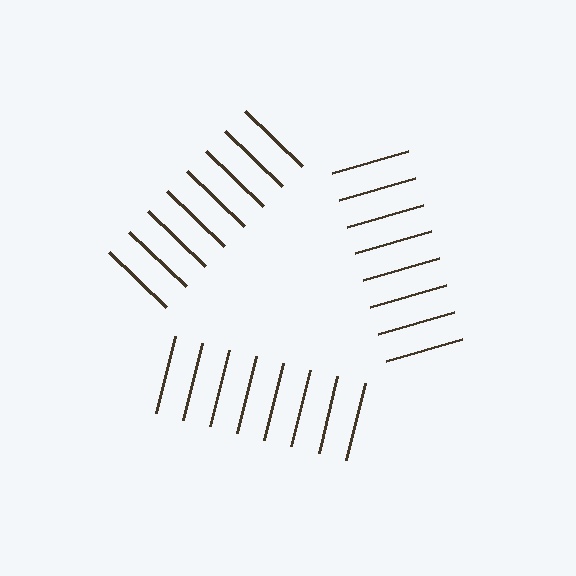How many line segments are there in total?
24 — 8 along each of the 3 edges.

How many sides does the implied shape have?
3 sides — the line-ends trace a triangle.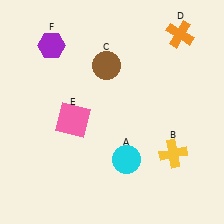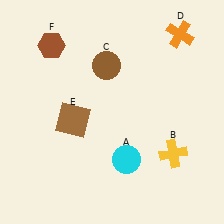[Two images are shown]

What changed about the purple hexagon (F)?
In Image 1, F is purple. In Image 2, it changed to brown.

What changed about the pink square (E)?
In Image 1, E is pink. In Image 2, it changed to brown.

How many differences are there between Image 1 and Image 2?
There are 2 differences between the two images.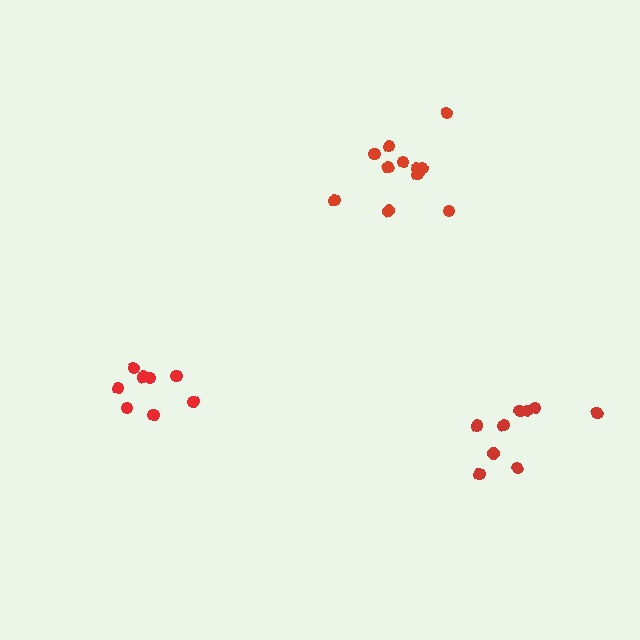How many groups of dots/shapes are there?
There are 3 groups.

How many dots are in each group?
Group 1: 12 dots, Group 2: 8 dots, Group 3: 9 dots (29 total).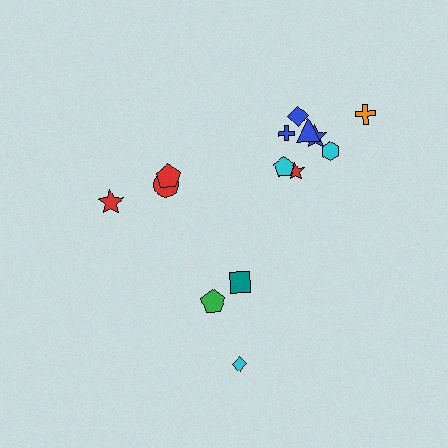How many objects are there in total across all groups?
There are 14 objects.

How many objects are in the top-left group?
There are 3 objects.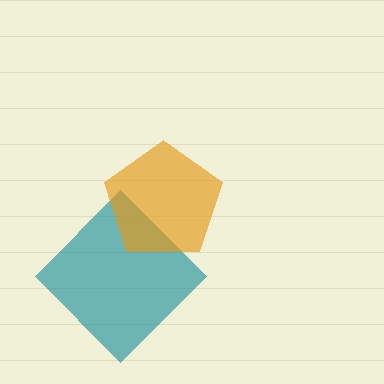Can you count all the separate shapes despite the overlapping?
Yes, there are 2 separate shapes.